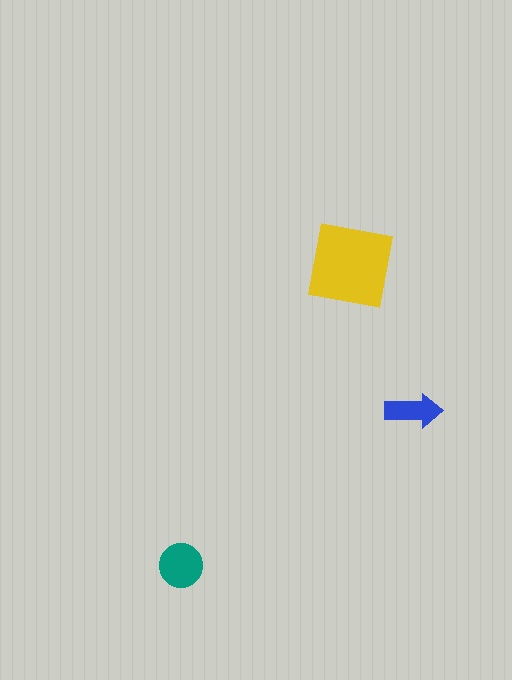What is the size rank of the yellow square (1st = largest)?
1st.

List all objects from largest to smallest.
The yellow square, the teal circle, the blue arrow.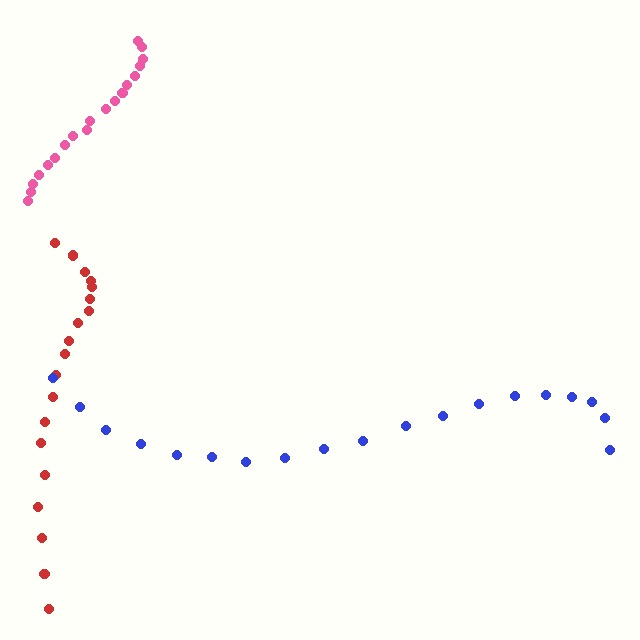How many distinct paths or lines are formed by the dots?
There are 3 distinct paths.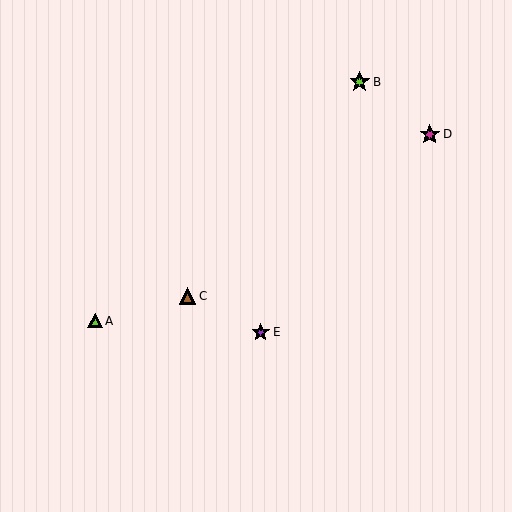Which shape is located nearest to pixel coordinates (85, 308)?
The lime triangle (labeled A) at (95, 321) is nearest to that location.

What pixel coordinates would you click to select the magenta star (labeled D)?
Click at (430, 135) to select the magenta star D.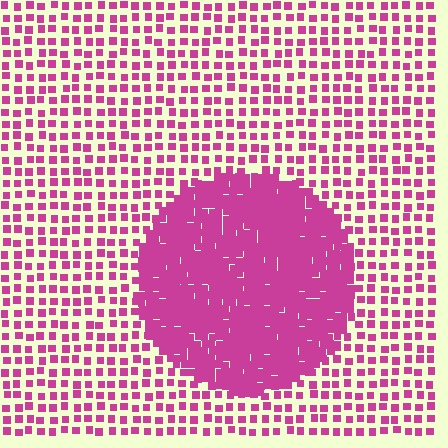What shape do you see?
I see a circle.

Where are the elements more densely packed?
The elements are more densely packed inside the circle boundary.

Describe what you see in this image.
The image contains small magenta elements arranged at two different densities. A circle-shaped region is visible where the elements are more densely packed than the surrounding area.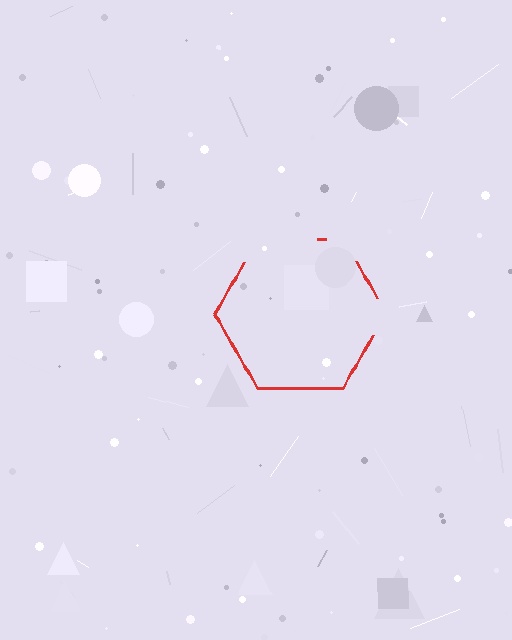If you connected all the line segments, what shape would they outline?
They would outline a hexagon.